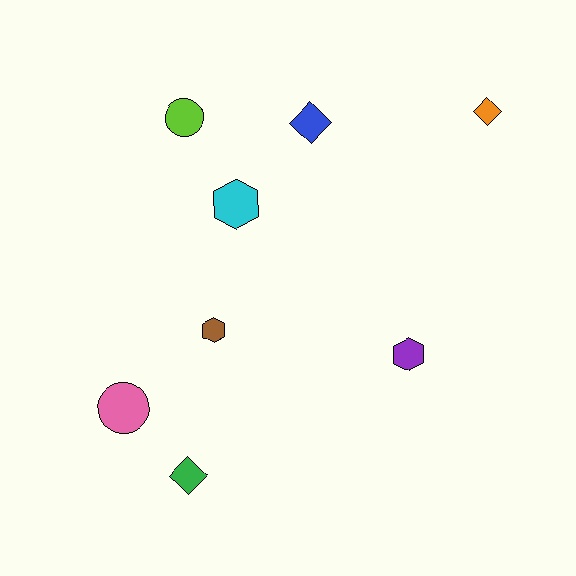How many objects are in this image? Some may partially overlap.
There are 8 objects.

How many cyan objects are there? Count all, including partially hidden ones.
There is 1 cyan object.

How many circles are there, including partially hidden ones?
There are 2 circles.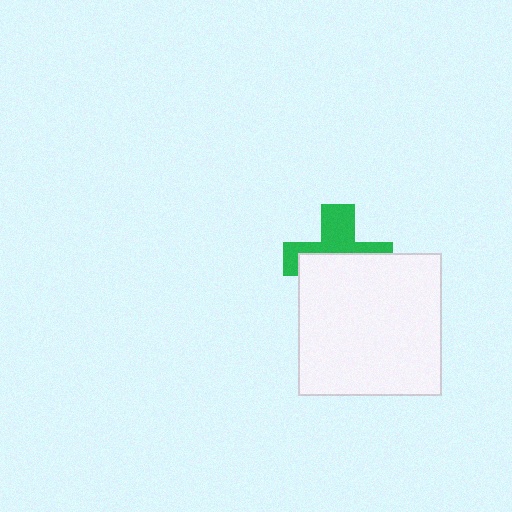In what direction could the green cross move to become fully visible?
The green cross could move up. That would shift it out from behind the white square entirely.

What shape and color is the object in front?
The object in front is a white square.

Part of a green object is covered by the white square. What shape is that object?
It is a cross.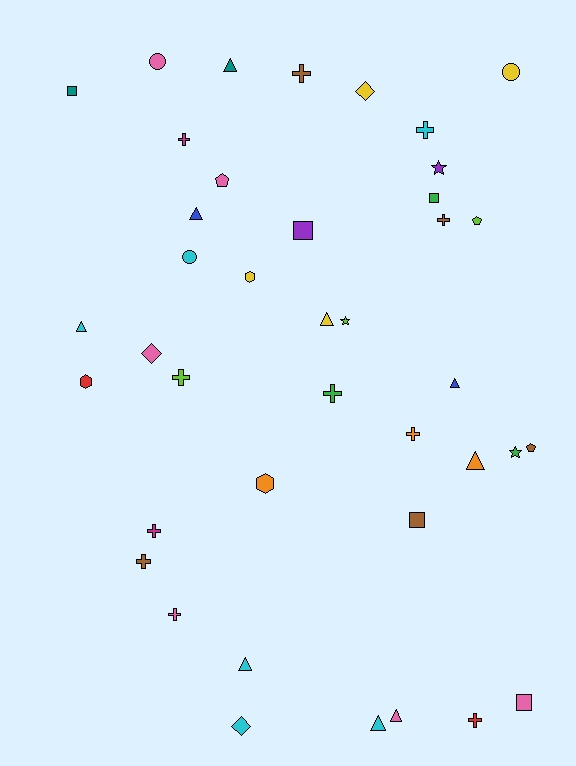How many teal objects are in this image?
There are 2 teal objects.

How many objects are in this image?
There are 40 objects.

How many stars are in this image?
There are 3 stars.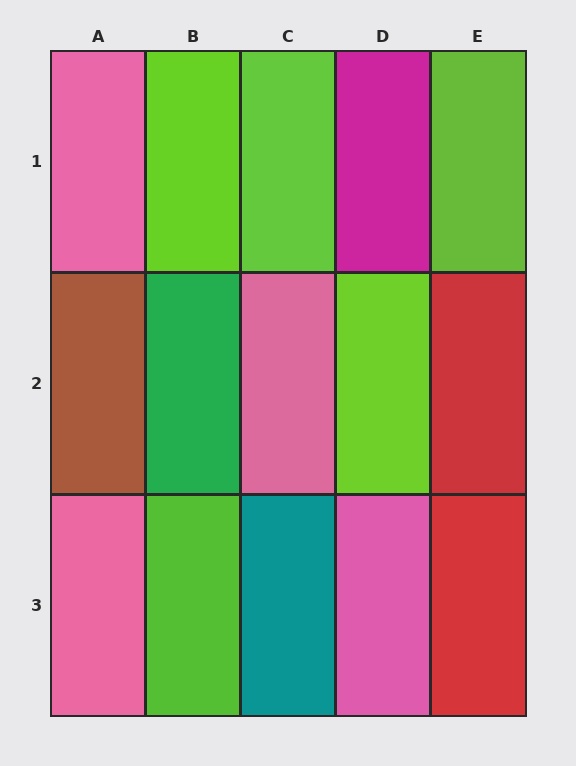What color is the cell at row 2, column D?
Lime.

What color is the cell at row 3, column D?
Pink.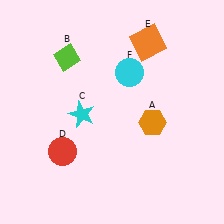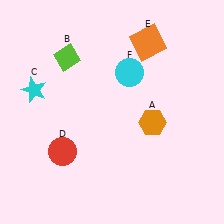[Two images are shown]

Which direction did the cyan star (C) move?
The cyan star (C) moved left.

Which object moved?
The cyan star (C) moved left.